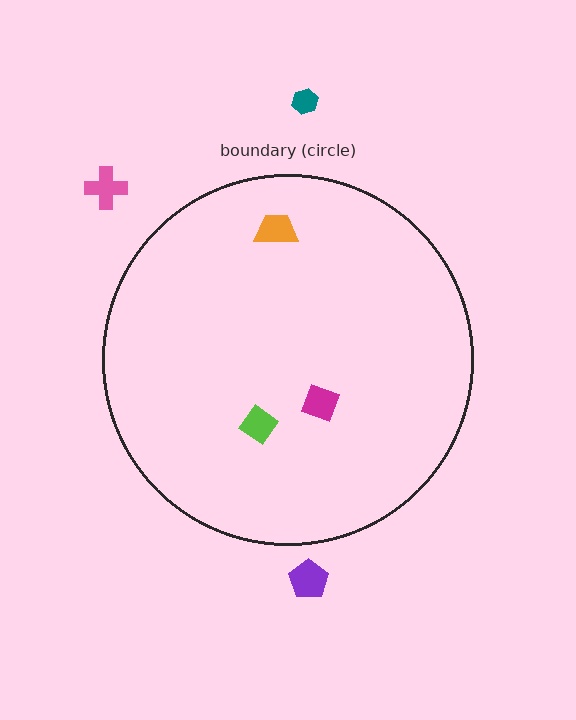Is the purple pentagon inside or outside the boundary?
Outside.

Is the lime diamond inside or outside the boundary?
Inside.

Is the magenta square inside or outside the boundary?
Inside.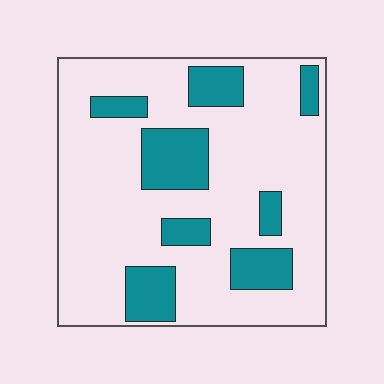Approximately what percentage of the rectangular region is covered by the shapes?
Approximately 25%.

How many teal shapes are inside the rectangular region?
8.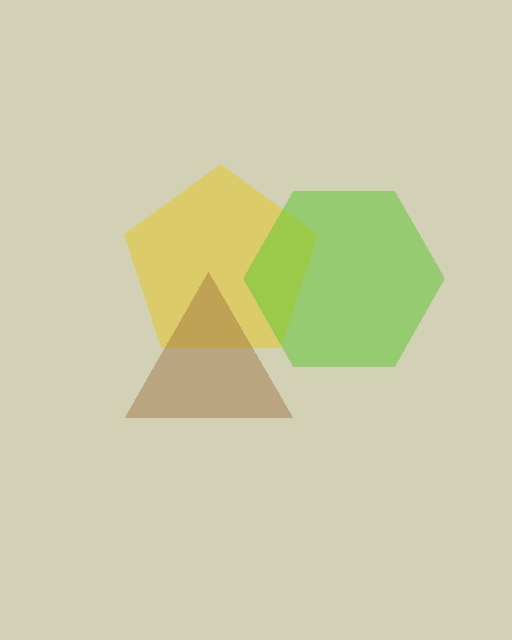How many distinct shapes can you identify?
There are 3 distinct shapes: a yellow pentagon, a brown triangle, a lime hexagon.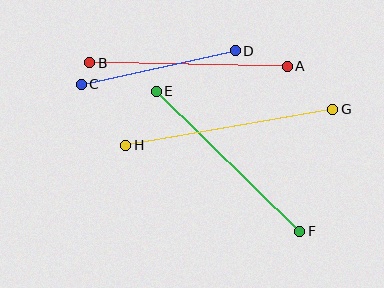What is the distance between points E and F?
The distance is approximately 200 pixels.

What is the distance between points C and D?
The distance is approximately 157 pixels.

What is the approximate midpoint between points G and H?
The midpoint is at approximately (229, 127) pixels.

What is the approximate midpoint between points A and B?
The midpoint is at approximately (188, 65) pixels.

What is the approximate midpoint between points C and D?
The midpoint is at approximately (158, 67) pixels.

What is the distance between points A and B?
The distance is approximately 198 pixels.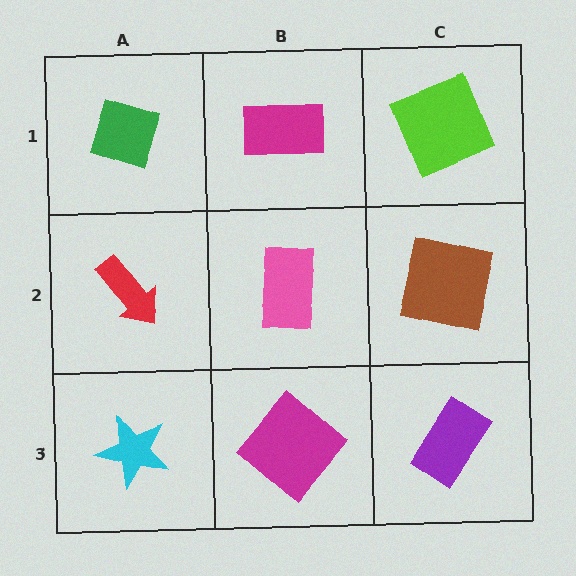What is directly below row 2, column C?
A purple rectangle.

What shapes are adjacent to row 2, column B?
A magenta rectangle (row 1, column B), a magenta diamond (row 3, column B), a red arrow (row 2, column A), a brown square (row 2, column C).